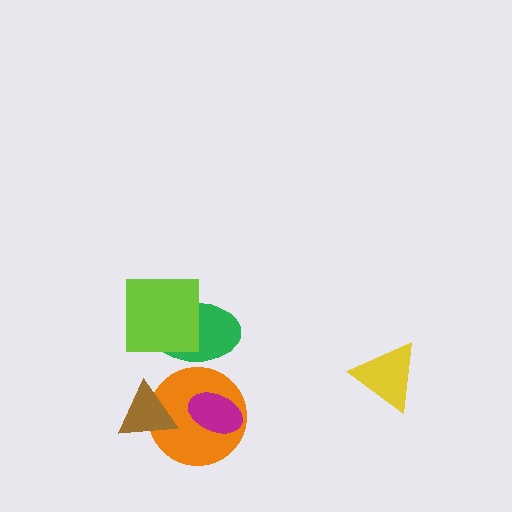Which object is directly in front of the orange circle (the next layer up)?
The brown triangle is directly in front of the orange circle.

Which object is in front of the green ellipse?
The lime square is in front of the green ellipse.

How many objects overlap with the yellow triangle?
0 objects overlap with the yellow triangle.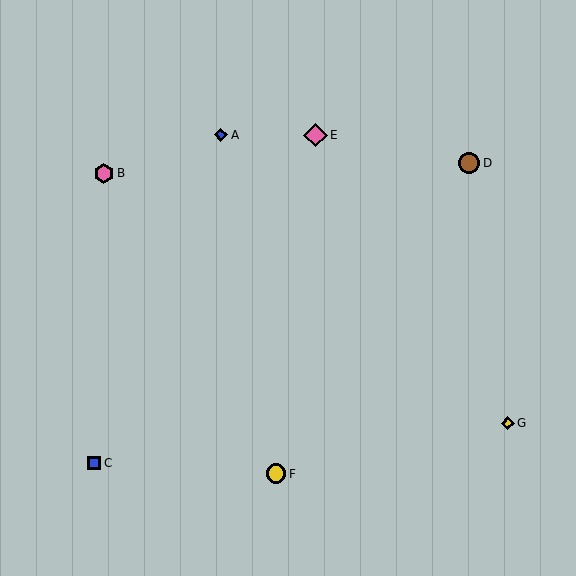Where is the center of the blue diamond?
The center of the blue diamond is at (221, 135).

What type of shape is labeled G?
Shape G is a yellow diamond.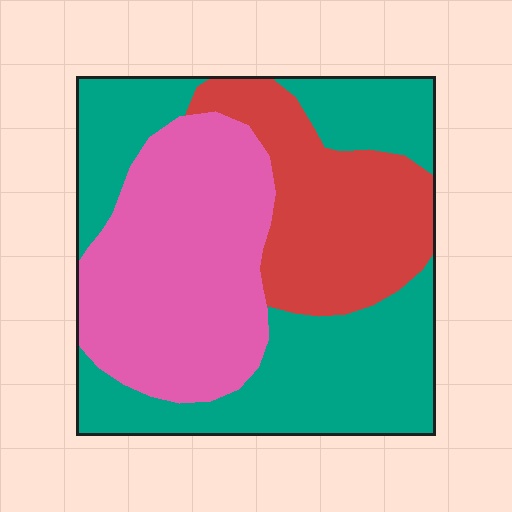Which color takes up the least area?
Red, at roughly 25%.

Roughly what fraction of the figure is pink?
Pink covers 34% of the figure.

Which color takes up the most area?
Teal, at roughly 40%.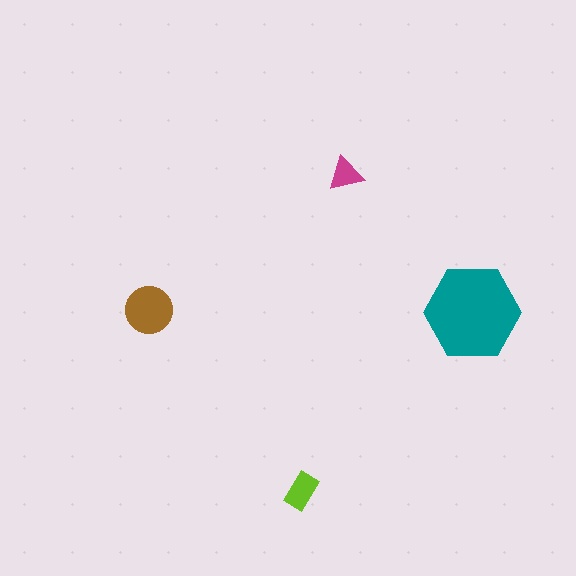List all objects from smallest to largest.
The magenta triangle, the lime rectangle, the brown circle, the teal hexagon.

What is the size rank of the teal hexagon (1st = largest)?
1st.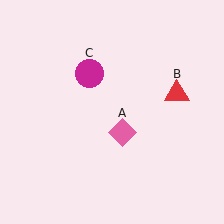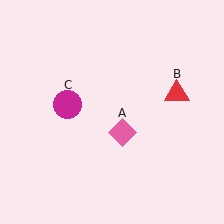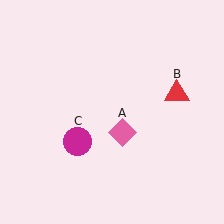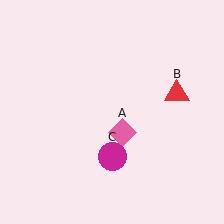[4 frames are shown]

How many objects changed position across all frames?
1 object changed position: magenta circle (object C).